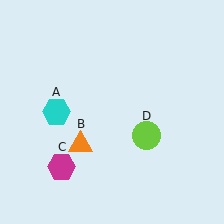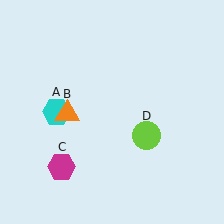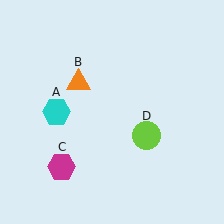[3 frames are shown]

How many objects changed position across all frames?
1 object changed position: orange triangle (object B).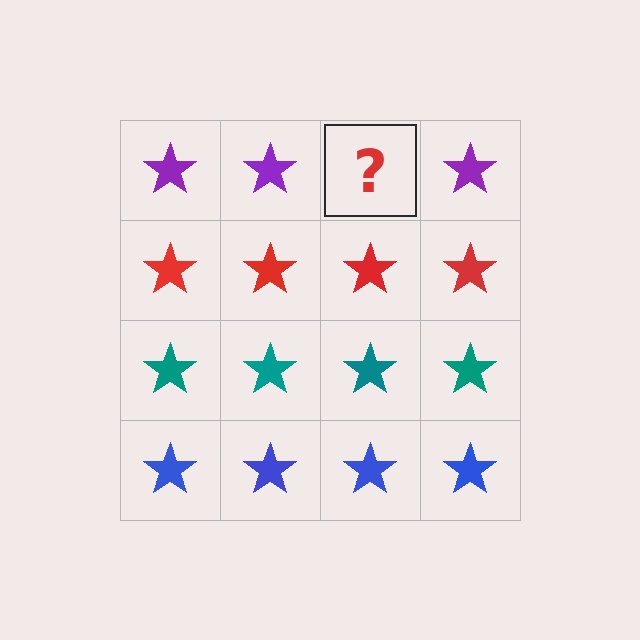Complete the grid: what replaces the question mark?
The question mark should be replaced with a purple star.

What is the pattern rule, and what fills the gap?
The rule is that each row has a consistent color. The gap should be filled with a purple star.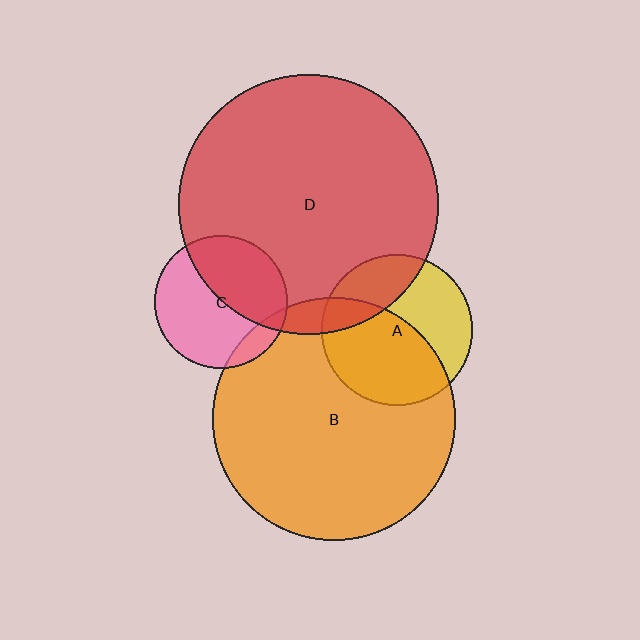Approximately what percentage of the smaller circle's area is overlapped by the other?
Approximately 55%.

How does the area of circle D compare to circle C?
Approximately 3.8 times.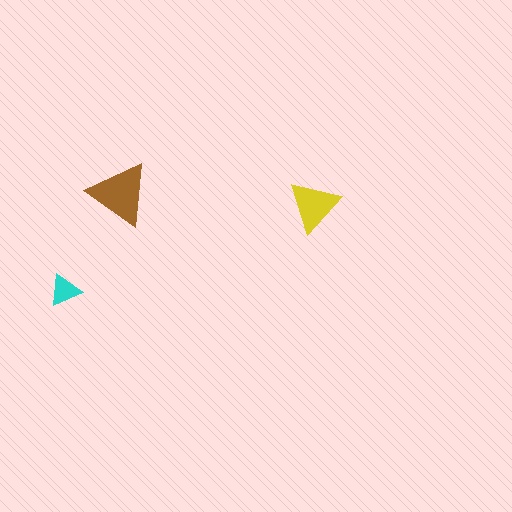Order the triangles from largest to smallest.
the brown one, the yellow one, the cyan one.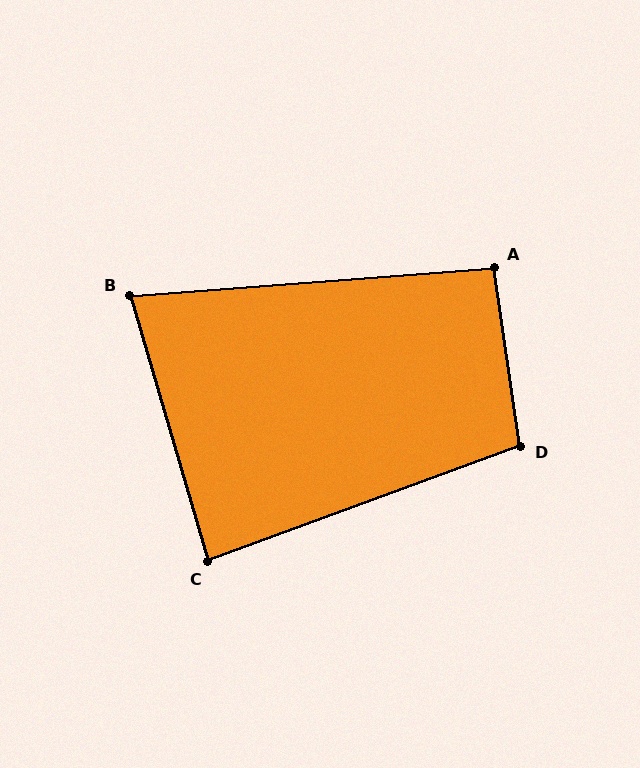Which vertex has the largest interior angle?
D, at approximately 102 degrees.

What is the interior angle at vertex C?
Approximately 86 degrees (approximately right).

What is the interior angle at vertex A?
Approximately 94 degrees (approximately right).